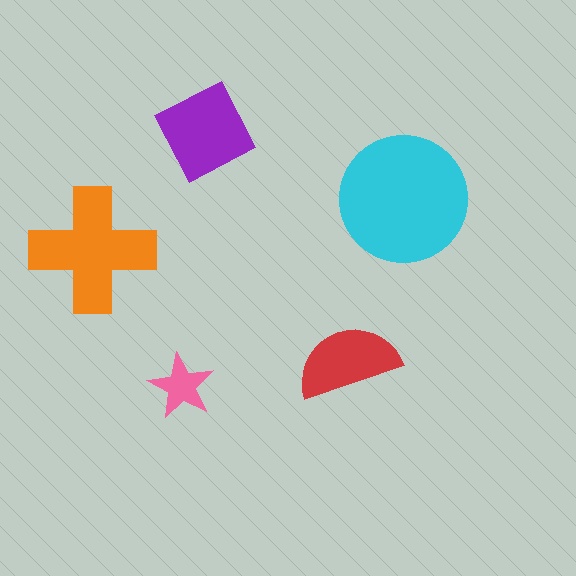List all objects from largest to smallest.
The cyan circle, the orange cross, the purple diamond, the red semicircle, the pink star.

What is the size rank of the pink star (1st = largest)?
5th.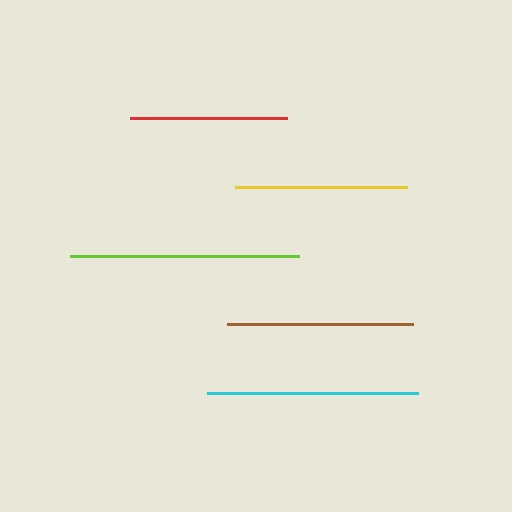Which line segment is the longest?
The lime line is the longest at approximately 228 pixels.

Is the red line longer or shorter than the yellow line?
The yellow line is longer than the red line.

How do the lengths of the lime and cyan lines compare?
The lime and cyan lines are approximately the same length.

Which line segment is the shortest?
The red line is the shortest at approximately 156 pixels.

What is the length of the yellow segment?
The yellow segment is approximately 172 pixels long.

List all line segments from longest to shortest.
From longest to shortest: lime, cyan, brown, yellow, red.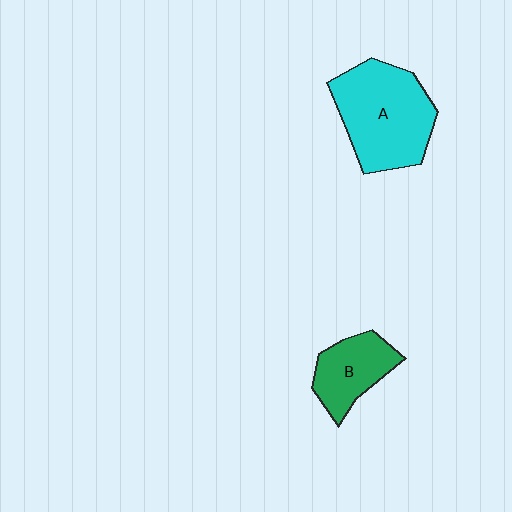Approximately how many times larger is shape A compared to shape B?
Approximately 1.8 times.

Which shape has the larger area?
Shape A (cyan).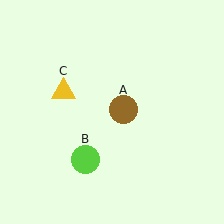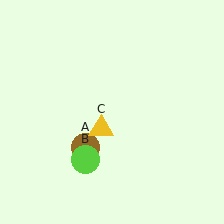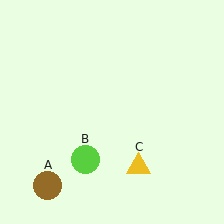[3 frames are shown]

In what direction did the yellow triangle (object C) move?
The yellow triangle (object C) moved down and to the right.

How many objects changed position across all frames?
2 objects changed position: brown circle (object A), yellow triangle (object C).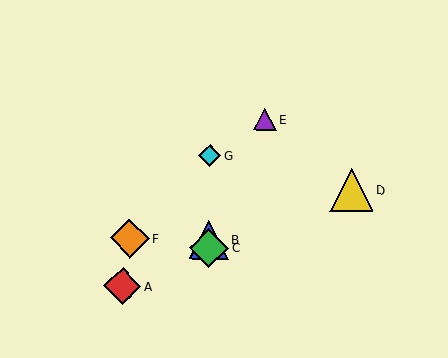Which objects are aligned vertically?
Objects B, C, G are aligned vertically.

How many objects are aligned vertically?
3 objects (B, C, G) are aligned vertically.